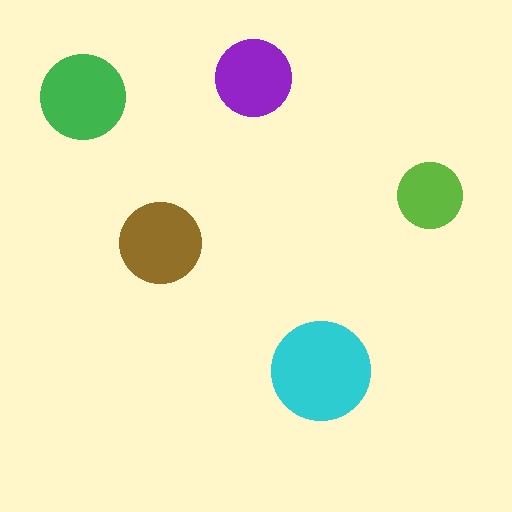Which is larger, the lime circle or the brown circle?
The brown one.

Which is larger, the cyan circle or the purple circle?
The cyan one.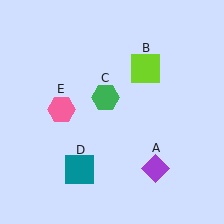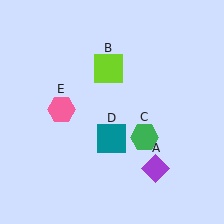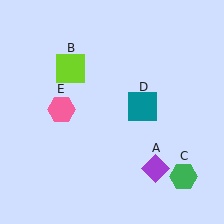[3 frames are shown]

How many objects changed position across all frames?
3 objects changed position: lime square (object B), green hexagon (object C), teal square (object D).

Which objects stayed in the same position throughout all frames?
Purple diamond (object A) and pink hexagon (object E) remained stationary.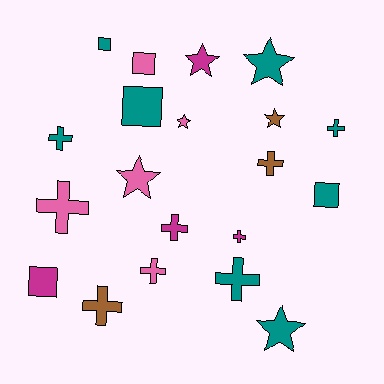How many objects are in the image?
There are 20 objects.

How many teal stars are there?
There are 2 teal stars.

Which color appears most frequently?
Teal, with 8 objects.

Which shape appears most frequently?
Cross, with 9 objects.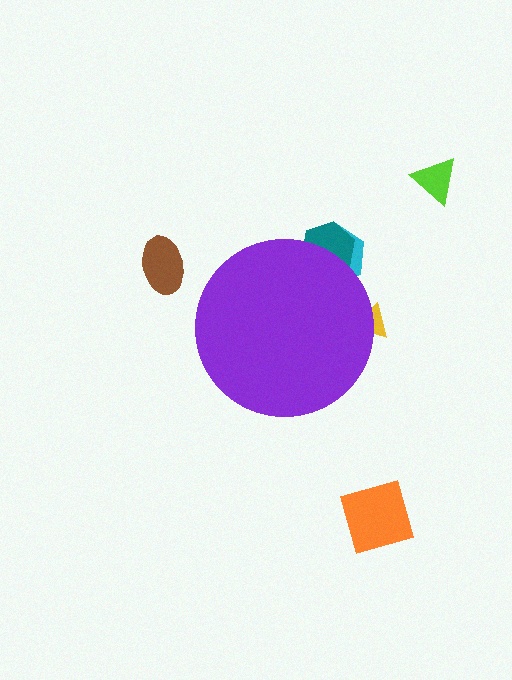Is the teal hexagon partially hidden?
Yes, the teal hexagon is partially hidden behind the purple circle.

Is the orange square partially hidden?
No, the orange square is fully visible.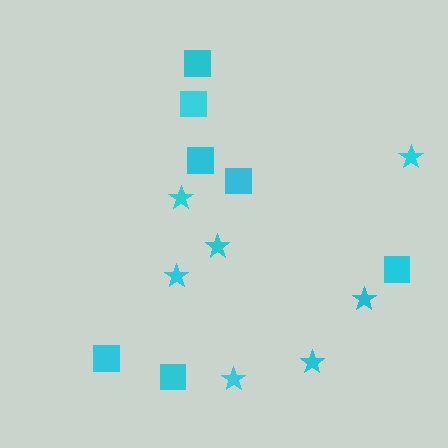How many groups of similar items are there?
There are 2 groups: one group of stars (7) and one group of squares (7).